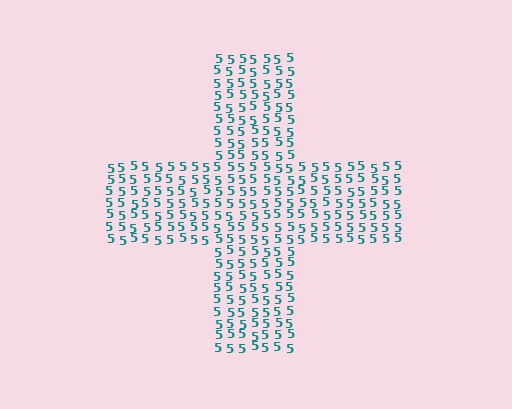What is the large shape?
The large shape is a cross.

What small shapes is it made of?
It is made of small digit 5's.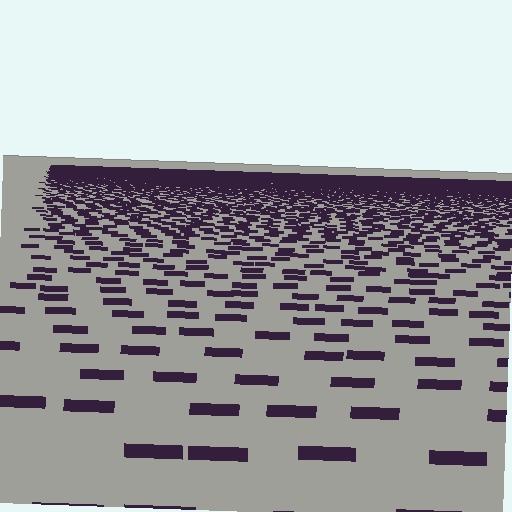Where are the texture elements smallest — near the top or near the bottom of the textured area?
Near the top.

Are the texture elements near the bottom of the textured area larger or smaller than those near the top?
Larger. Near the bottom, elements are closer to the viewer and appear at a bigger on-screen size.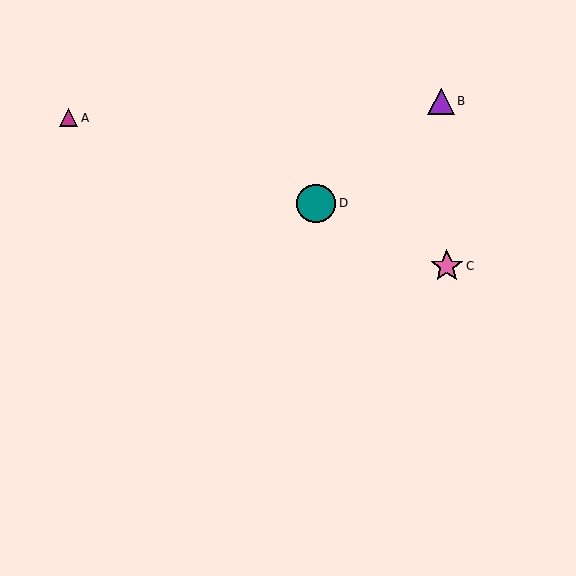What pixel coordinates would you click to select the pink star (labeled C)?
Click at (447, 266) to select the pink star C.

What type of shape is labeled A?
Shape A is a magenta triangle.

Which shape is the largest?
The teal circle (labeled D) is the largest.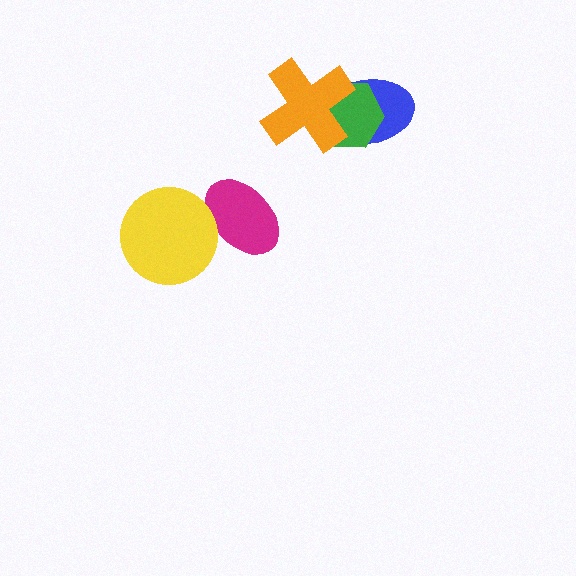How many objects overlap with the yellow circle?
1 object overlaps with the yellow circle.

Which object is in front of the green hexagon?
The orange cross is in front of the green hexagon.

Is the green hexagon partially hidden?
Yes, it is partially covered by another shape.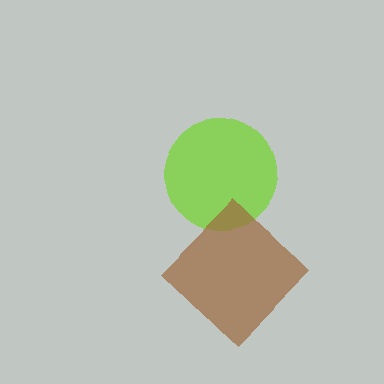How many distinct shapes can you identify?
There are 2 distinct shapes: a lime circle, a brown diamond.